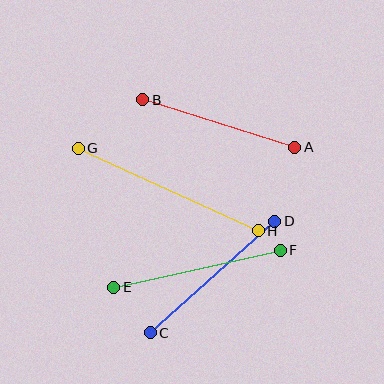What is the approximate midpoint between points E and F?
The midpoint is at approximately (197, 269) pixels.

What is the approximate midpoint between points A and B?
The midpoint is at approximately (219, 123) pixels.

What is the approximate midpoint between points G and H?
The midpoint is at approximately (168, 189) pixels.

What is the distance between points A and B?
The distance is approximately 160 pixels.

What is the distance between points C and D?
The distance is approximately 167 pixels.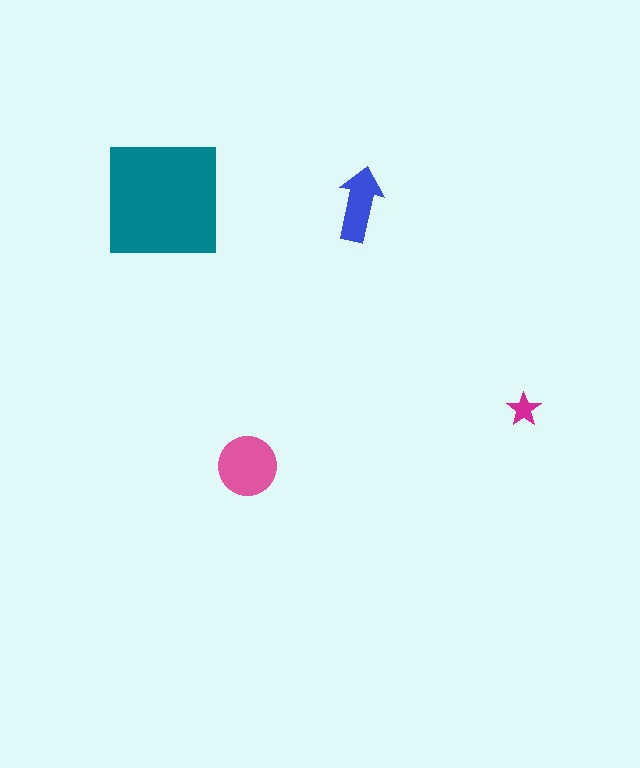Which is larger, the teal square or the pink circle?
The teal square.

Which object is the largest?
The teal square.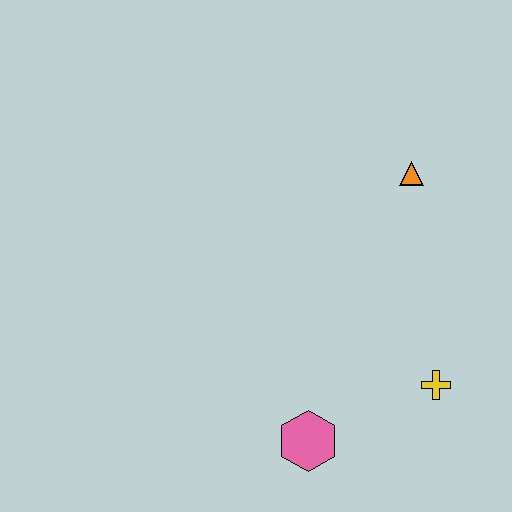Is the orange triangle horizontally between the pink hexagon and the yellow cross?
Yes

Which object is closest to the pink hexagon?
The yellow cross is closest to the pink hexagon.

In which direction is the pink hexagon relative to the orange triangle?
The pink hexagon is below the orange triangle.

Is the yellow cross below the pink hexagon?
No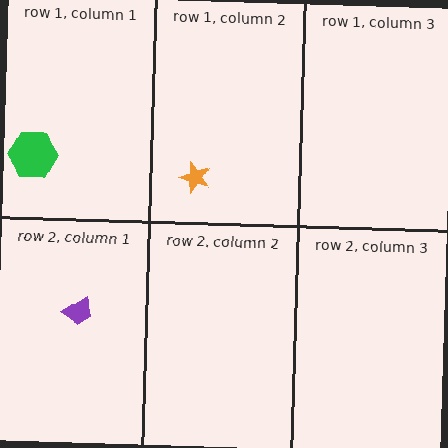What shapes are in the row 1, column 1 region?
The green hexagon.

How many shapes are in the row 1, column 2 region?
1.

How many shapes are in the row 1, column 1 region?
1.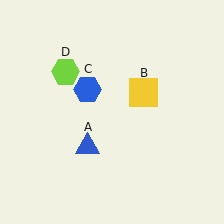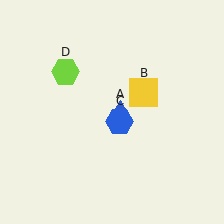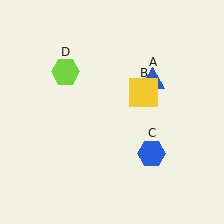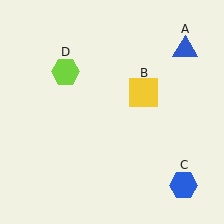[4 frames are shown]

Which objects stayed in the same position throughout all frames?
Yellow square (object B) and lime hexagon (object D) remained stationary.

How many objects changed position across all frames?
2 objects changed position: blue triangle (object A), blue hexagon (object C).